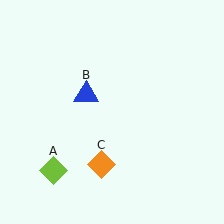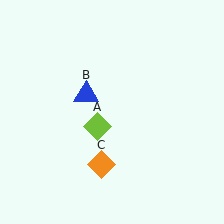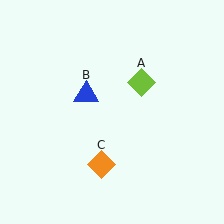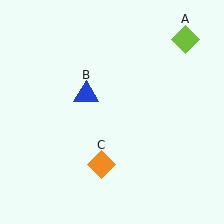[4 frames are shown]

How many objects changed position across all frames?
1 object changed position: lime diamond (object A).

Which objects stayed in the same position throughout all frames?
Blue triangle (object B) and orange diamond (object C) remained stationary.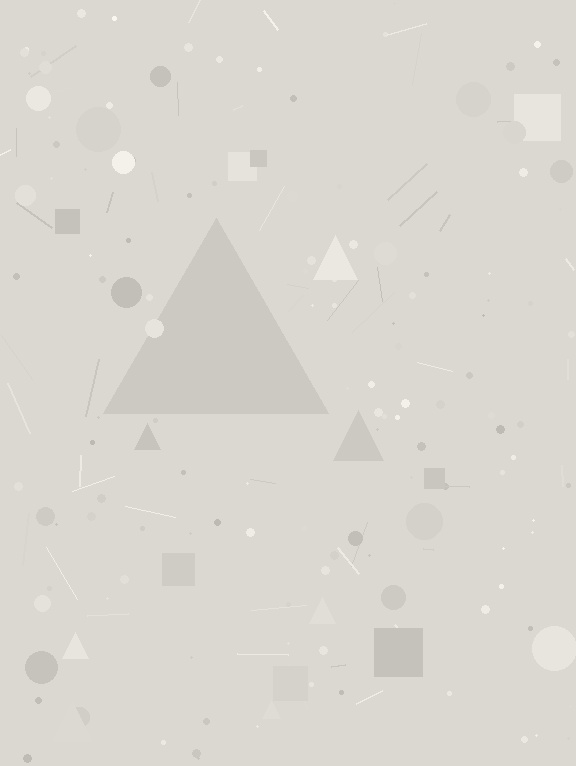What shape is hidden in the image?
A triangle is hidden in the image.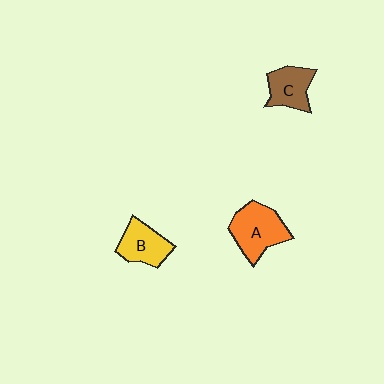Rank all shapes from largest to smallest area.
From largest to smallest: A (orange), B (yellow), C (brown).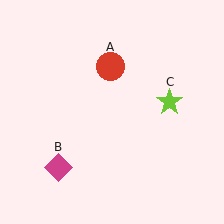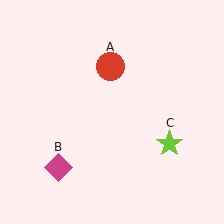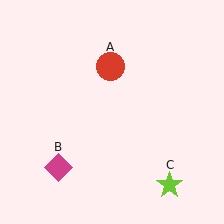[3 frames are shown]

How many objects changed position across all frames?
1 object changed position: lime star (object C).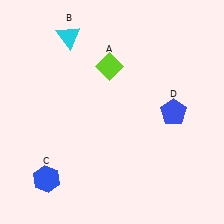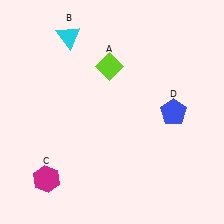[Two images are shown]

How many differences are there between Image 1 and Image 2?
There is 1 difference between the two images.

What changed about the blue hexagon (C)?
In Image 1, C is blue. In Image 2, it changed to magenta.